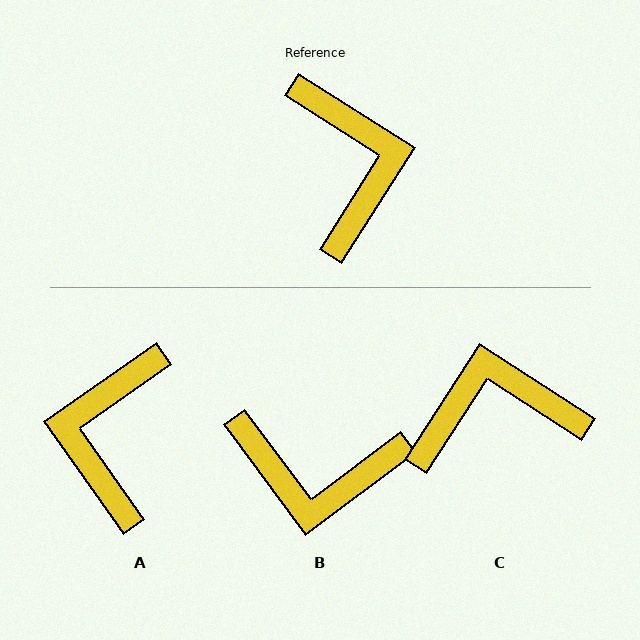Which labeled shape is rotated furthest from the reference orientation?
A, about 157 degrees away.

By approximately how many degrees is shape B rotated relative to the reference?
Approximately 111 degrees clockwise.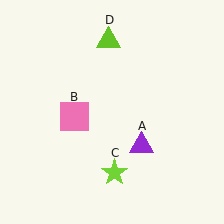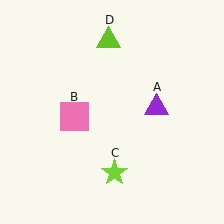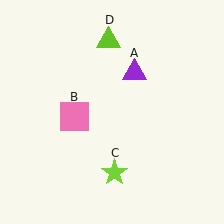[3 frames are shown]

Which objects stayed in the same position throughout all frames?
Pink square (object B) and lime star (object C) and lime triangle (object D) remained stationary.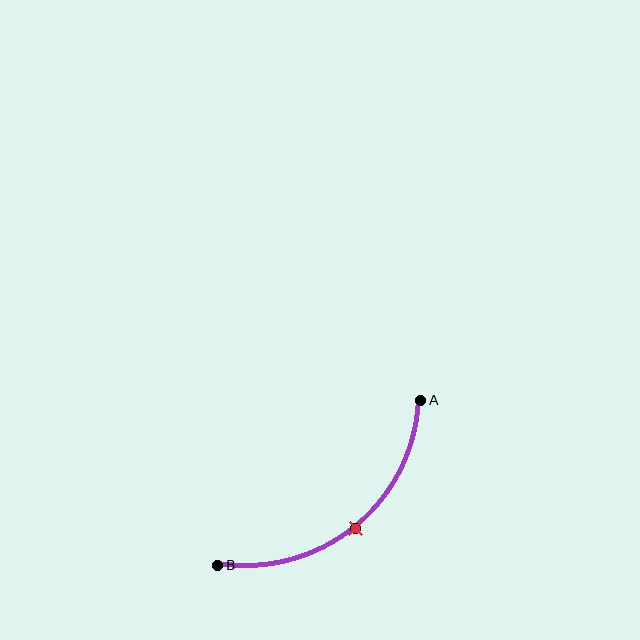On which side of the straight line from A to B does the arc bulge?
The arc bulges below and to the right of the straight line connecting A and B.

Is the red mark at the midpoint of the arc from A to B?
Yes. The red mark lies on the arc at equal arc-length from both A and B — it is the arc midpoint.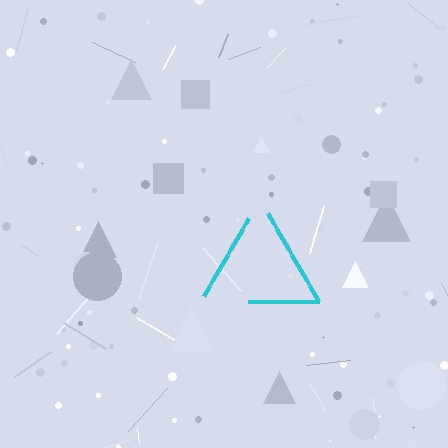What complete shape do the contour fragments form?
The contour fragments form a triangle.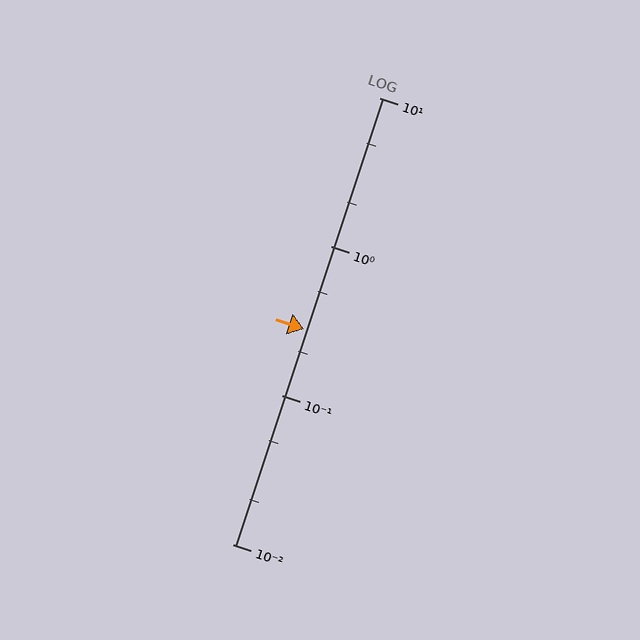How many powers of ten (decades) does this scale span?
The scale spans 3 decades, from 0.01 to 10.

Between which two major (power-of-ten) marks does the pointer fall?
The pointer is between 0.1 and 1.